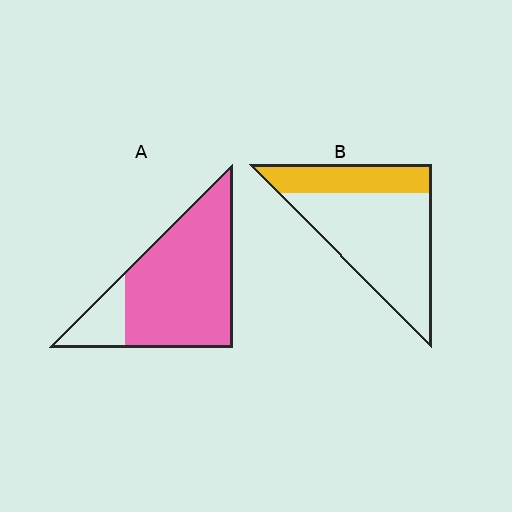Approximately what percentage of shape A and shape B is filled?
A is approximately 85% and B is approximately 30%.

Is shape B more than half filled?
No.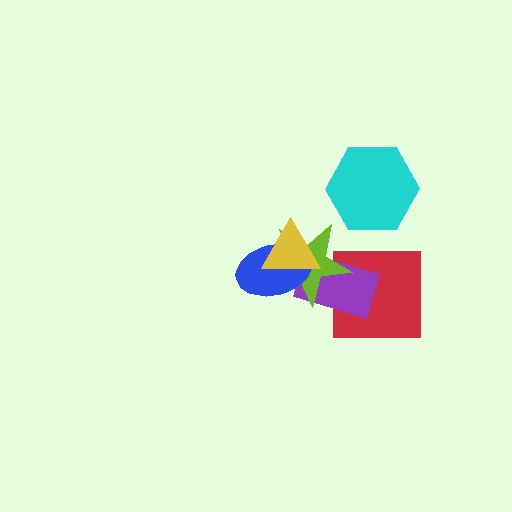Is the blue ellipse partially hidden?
Yes, it is partially covered by another shape.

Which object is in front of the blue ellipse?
The yellow triangle is in front of the blue ellipse.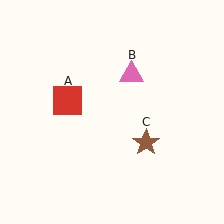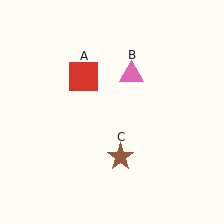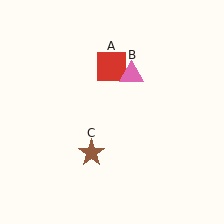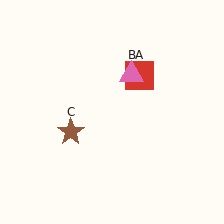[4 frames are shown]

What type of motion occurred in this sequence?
The red square (object A), brown star (object C) rotated clockwise around the center of the scene.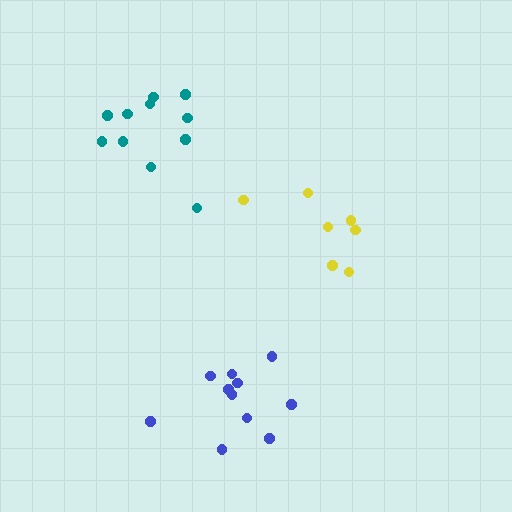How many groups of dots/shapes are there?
There are 3 groups.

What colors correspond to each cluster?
The clusters are colored: yellow, teal, blue.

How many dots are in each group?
Group 1: 7 dots, Group 2: 11 dots, Group 3: 11 dots (29 total).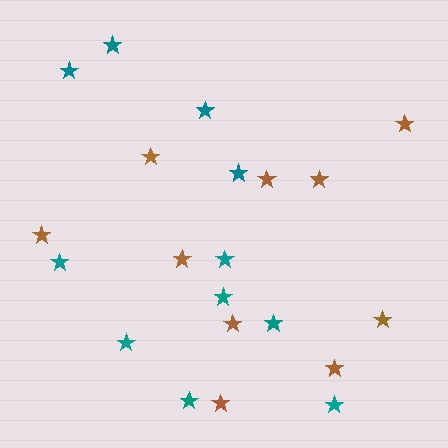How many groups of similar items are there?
There are 2 groups: one group of brown stars (10) and one group of teal stars (11).